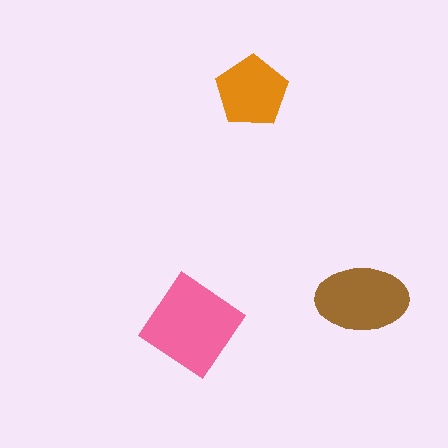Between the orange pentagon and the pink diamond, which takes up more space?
The pink diamond.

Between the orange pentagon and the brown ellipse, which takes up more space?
The brown ellipse.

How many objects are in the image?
There are 3 objects in the image.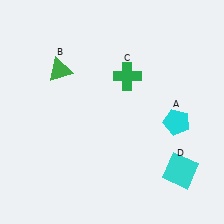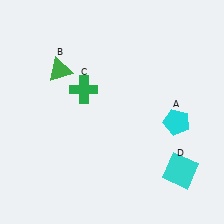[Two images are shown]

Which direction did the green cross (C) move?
The green cross (C) moved left.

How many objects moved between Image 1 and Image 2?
1 object moved between the two images.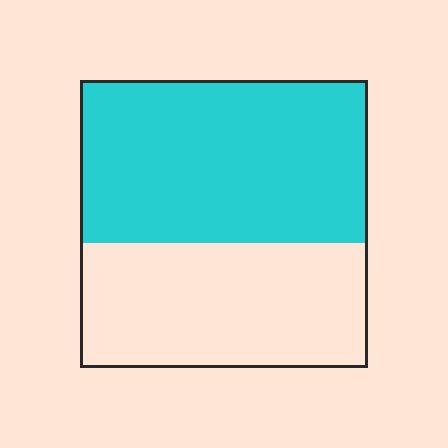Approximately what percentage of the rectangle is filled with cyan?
Approximately 55%.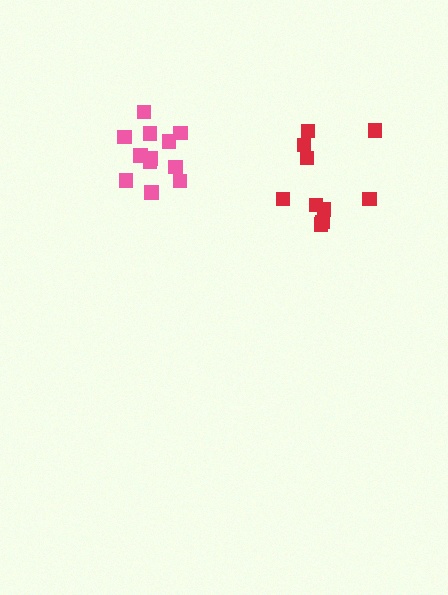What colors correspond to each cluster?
The clusters are colored: red, pink.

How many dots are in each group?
Group 1: 10 dots, Group 2: 12 dots (22 total).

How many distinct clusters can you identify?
There are 2 distinct clusters.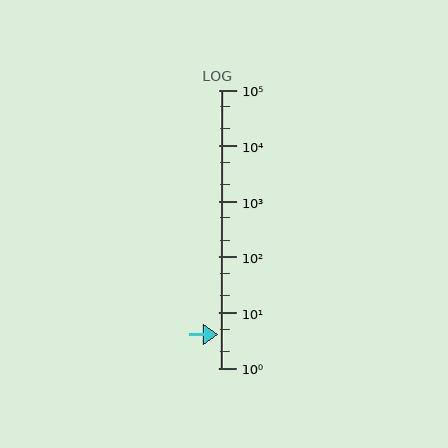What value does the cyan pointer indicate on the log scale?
The pointer indicates approximately 4.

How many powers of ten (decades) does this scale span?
The scale spans 5 decades, from 1 to 100000.